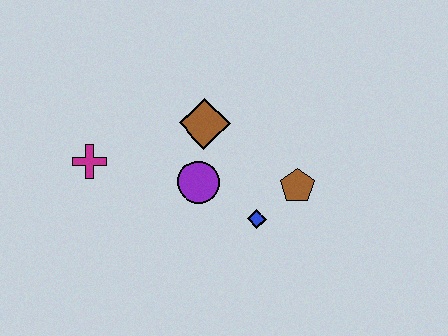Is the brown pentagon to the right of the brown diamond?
Yes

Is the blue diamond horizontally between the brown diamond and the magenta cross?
No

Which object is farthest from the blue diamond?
The magenta cross is farthest from the blue diamond.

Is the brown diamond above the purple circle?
Yes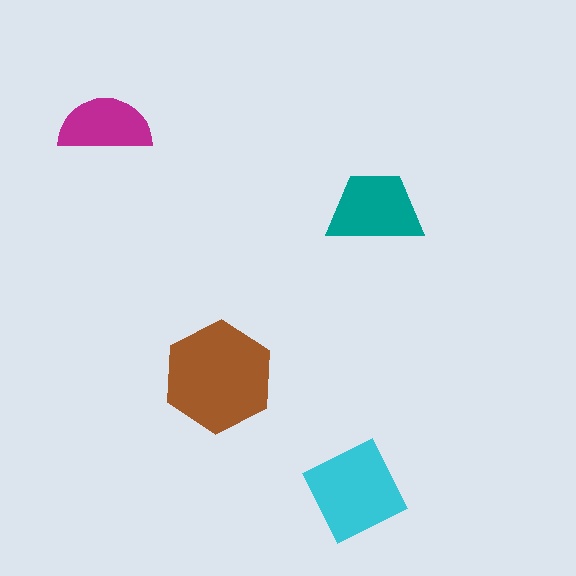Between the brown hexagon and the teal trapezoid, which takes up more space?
The brown hexagon.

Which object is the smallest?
The magenta semicircle.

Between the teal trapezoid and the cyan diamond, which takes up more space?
The cyan diamond.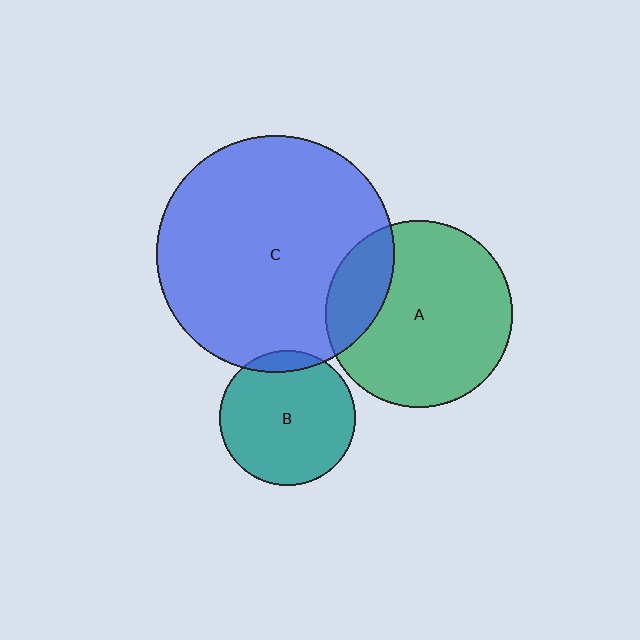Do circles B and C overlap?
Yes.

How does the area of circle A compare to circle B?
Approximately 1.9 times.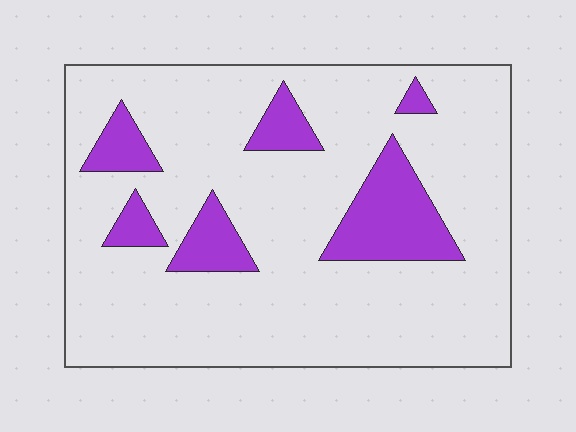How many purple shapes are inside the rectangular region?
6.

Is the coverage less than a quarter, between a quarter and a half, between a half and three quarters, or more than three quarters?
Less than a quarter.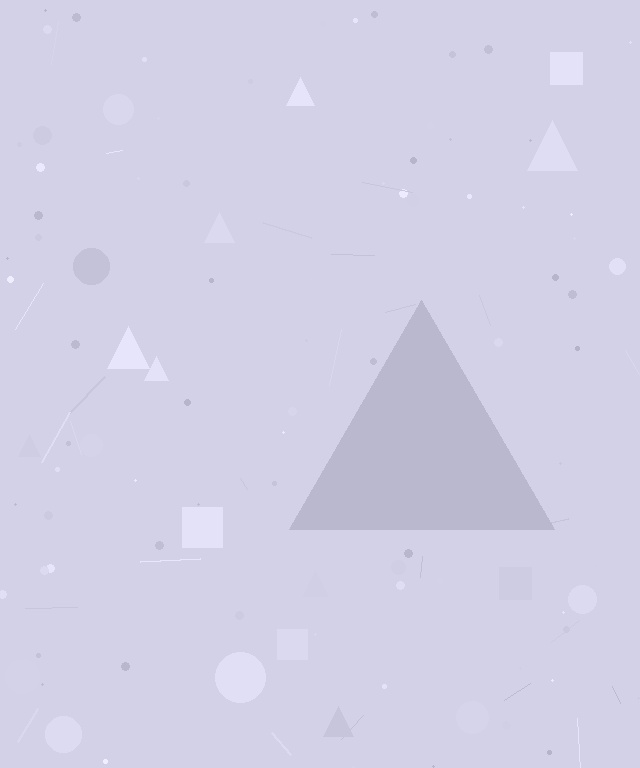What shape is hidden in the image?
A triangle is hidden in the image.